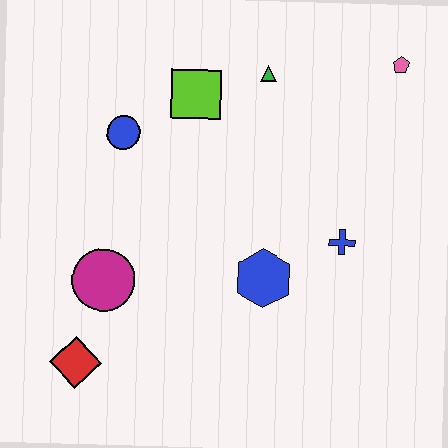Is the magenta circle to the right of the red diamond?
Yes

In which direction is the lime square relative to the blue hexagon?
The lime square is above the blue hexagon.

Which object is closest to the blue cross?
The blue hexagon is closest to the blue cross.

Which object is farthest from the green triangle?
The red diamond is farthest from the green triangle.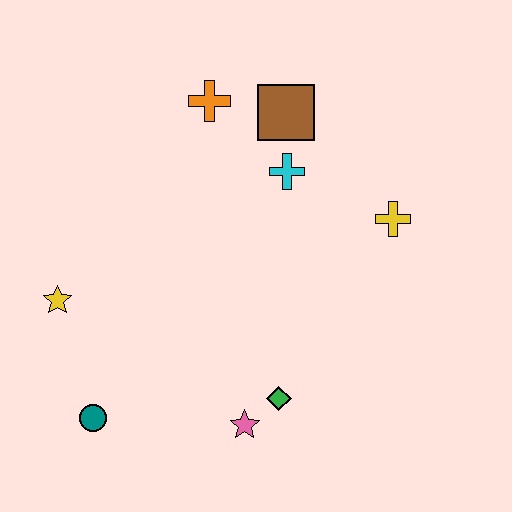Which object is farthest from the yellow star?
The yellow cross is farthest from the yellow star.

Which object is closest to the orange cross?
The brown square is closest to the orange cross.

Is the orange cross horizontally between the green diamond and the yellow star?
Yes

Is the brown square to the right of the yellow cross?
No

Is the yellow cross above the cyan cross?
No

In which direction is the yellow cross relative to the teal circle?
The yellow cross is to the right of the teal circle.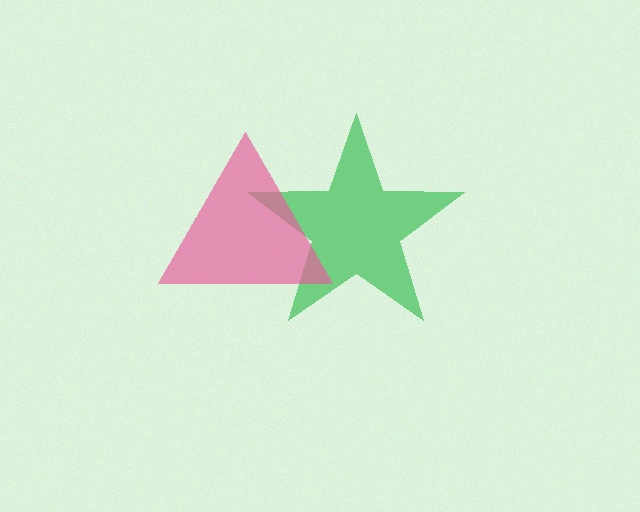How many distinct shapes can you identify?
There are 2 distinct shapes: a green star, a pink triangle.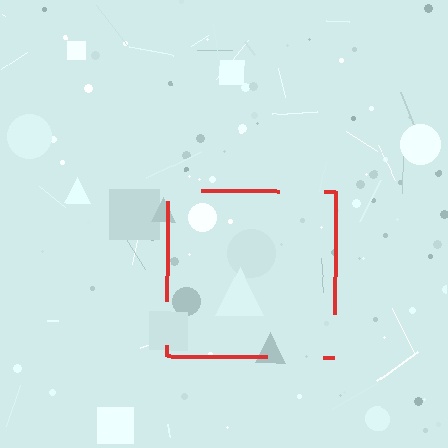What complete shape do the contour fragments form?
The contour fragments form a square.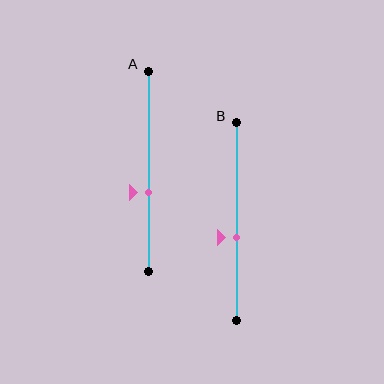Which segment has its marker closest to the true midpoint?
Segment B has its marker closest to the true midpoint.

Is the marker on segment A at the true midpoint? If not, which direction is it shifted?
No, the marker on segment A is shifted downward by about 10% of the segment length.